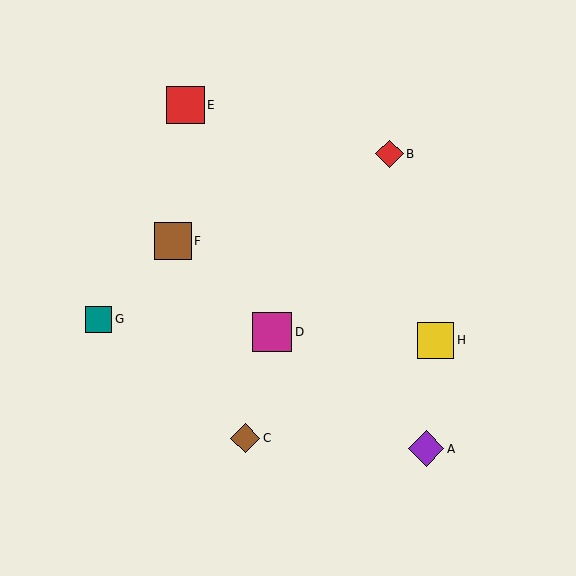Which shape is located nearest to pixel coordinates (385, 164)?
The red diamond (labeled B) at (390, 154) is nearest to that location.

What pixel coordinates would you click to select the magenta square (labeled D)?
Click at (272, 332) to select the magenta square D.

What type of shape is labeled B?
Shape B is a red diamond.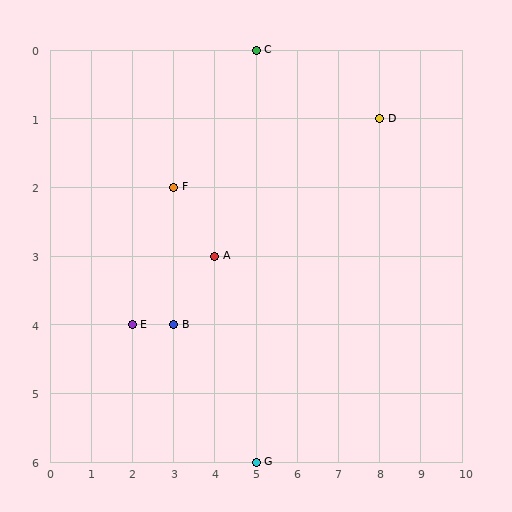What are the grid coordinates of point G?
Point G is at grid coordinates (5, 6).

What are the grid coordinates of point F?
Point F is at grid coordinates (3, 2).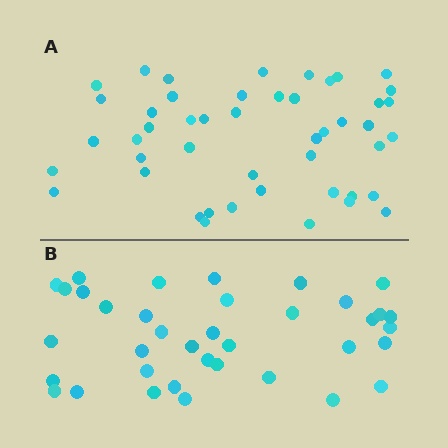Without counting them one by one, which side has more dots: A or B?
Region A (the top region) has more dots.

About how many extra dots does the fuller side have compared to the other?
Region A has roughly 10 or so more dots than region B.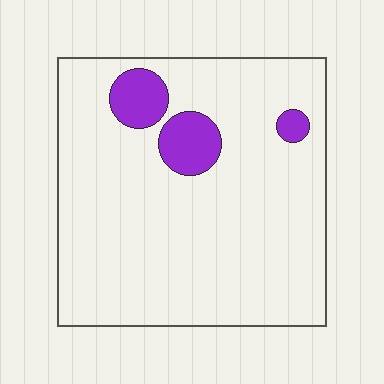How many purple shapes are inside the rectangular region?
3.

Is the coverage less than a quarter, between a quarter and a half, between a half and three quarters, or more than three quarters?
Less than a quarter.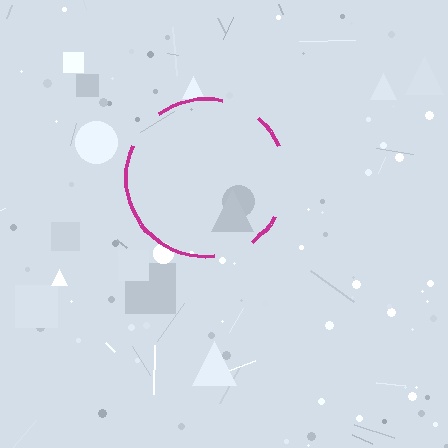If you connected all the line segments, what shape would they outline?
They would outline a circle.